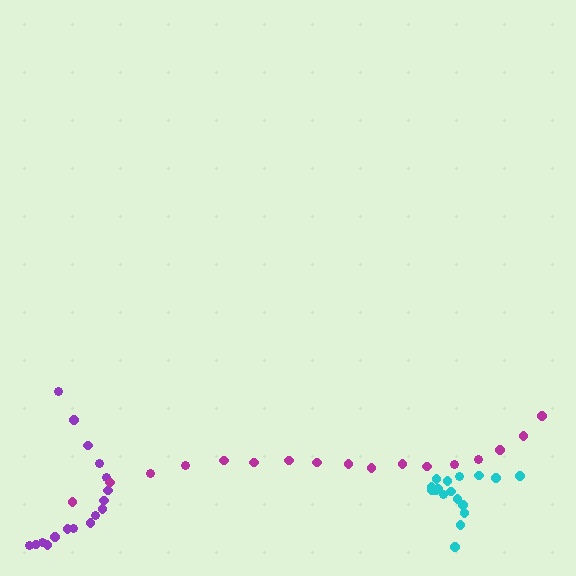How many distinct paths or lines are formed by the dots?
There are 3 distinct paths.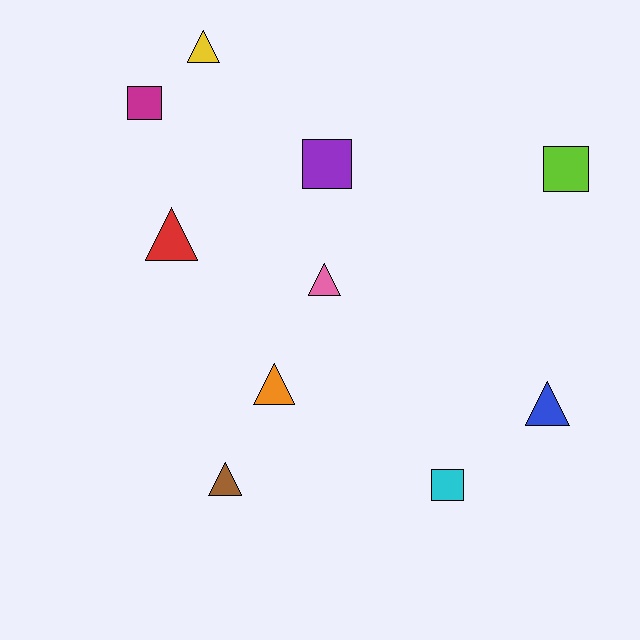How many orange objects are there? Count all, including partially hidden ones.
There is 1 orange object.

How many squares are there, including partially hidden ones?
There are 4 squares.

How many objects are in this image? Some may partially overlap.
There are 10 objects.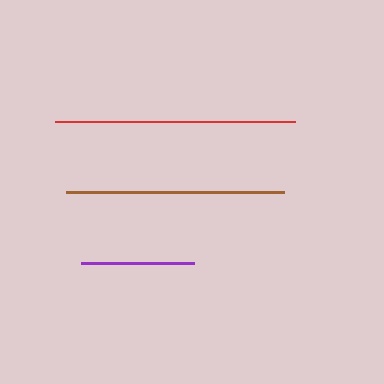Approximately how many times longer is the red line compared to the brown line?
The red line is approximately 1.1 times the length of the brown line.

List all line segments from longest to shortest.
From longest to shortest: red, brown, purple.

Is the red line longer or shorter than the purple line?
The red line is longer than the purple line.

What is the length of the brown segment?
The brown segment is approximately 218 pixels long.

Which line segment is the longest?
The red line is the longest at approximately 241 pixels.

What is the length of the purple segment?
The purple segment is approximately 113 pixels long.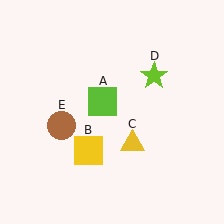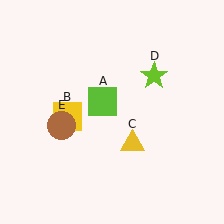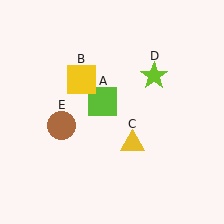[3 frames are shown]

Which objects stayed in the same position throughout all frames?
Lime square (object A) and yellow triangle (object C) and lime star (object D) and brown circle (object E) remained stationary.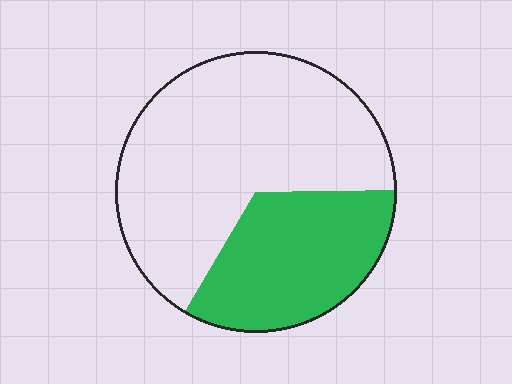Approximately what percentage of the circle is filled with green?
Approximately 35%.